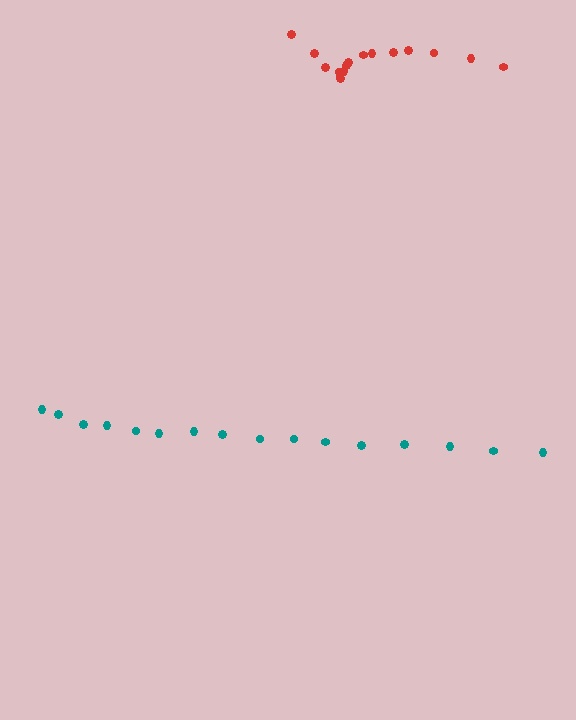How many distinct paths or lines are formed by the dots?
There are 2 distinct paths.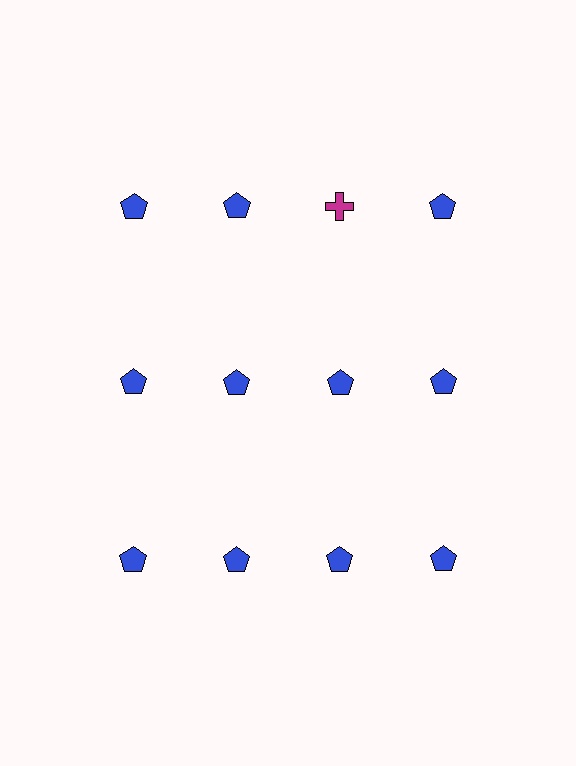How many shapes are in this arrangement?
There are 12 shapes arranged in a grid pattern.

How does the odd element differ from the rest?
It differs in both color (magenta instead of blue) and shape (cross instead of pentagon).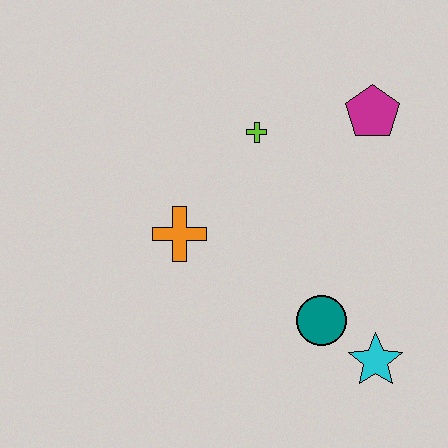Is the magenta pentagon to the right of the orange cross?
Yes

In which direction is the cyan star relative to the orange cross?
The cyan star is to the right of the orange cross.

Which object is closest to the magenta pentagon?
The lime cross is closest to the magenta pentagon.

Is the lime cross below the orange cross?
No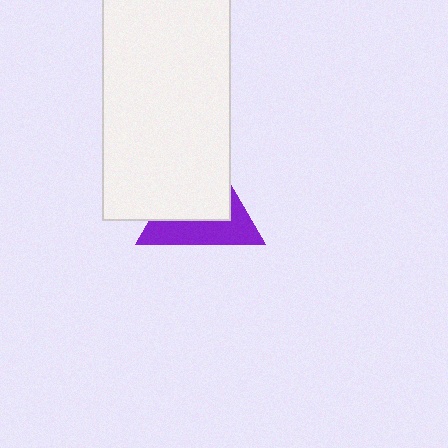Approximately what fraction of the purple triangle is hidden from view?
Roughly 57% of the purple triangle is hidden behind the white rectangle.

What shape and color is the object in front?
The object in front is a white rectangle.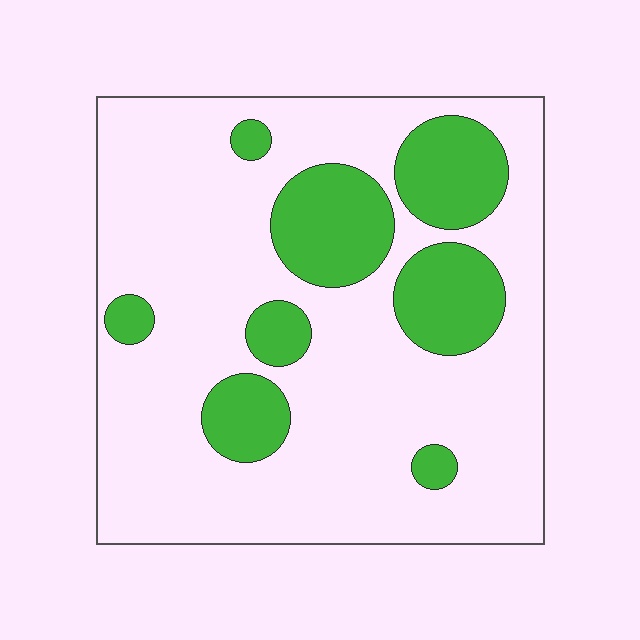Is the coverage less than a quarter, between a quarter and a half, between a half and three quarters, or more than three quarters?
Less than a quarter.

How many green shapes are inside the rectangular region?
8.